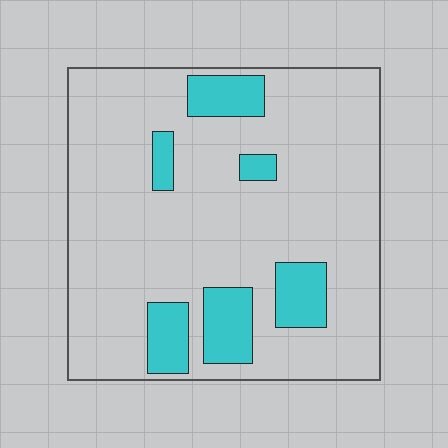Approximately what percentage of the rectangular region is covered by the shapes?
Approximately 15%.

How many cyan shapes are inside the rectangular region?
6.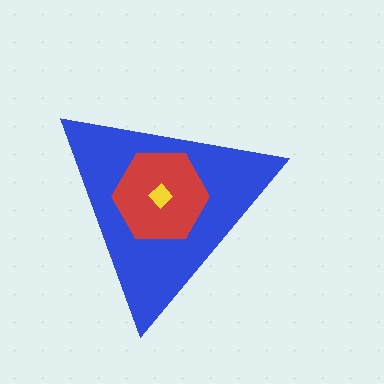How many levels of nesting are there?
3.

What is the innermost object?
The yellow diamond.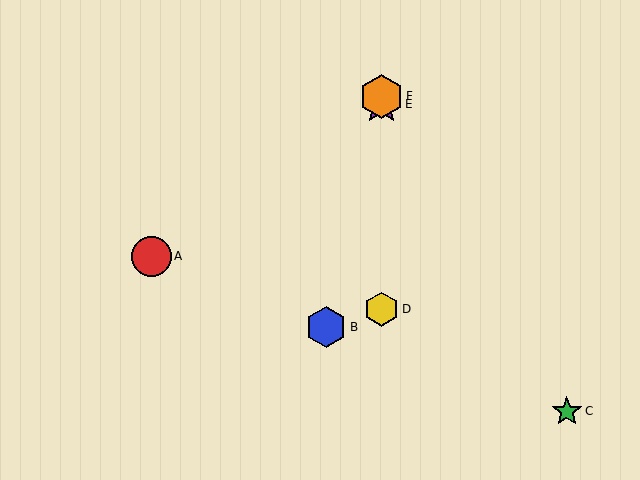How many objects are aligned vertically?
3 objects (D, E, F) are aligned vertically.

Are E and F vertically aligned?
Yes, both are at x≈382.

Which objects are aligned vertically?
Objects D, E, F are aligned vertically.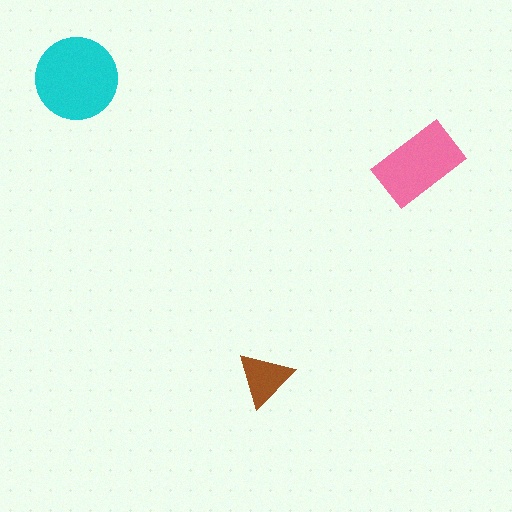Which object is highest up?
The cyan circle is topmost.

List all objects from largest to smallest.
The cyan circle, the pink rectangle, the brown triangle.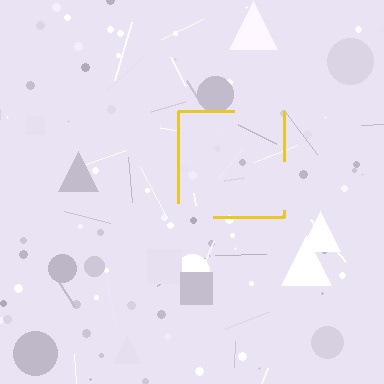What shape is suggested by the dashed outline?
The dashed outline suggests a square.